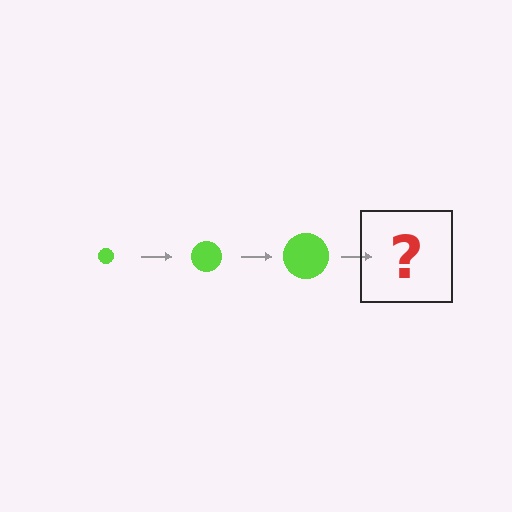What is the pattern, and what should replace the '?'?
The pattern is that the circle gets progressively larger each step. The '?' should be a lime circle, larger than the previous one.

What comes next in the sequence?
The next element should be a lime circle, larger than the previous one.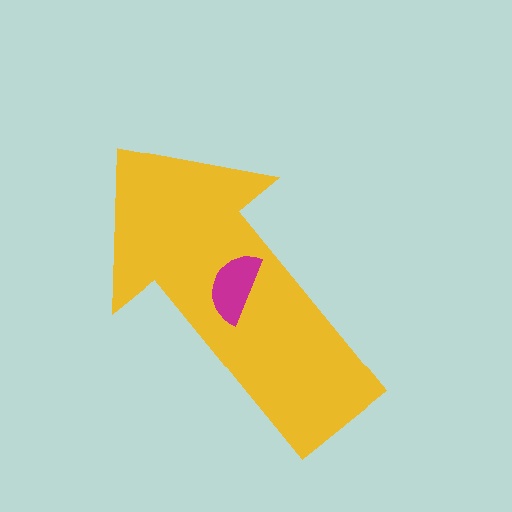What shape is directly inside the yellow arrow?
The magenta semicircle.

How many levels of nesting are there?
2.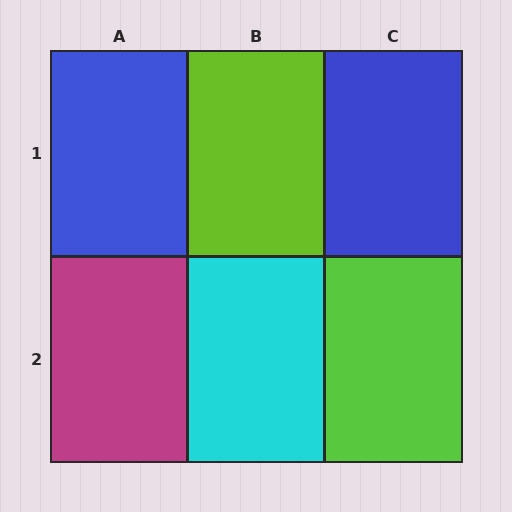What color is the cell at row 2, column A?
Magenta.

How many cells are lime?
2 cells are lime.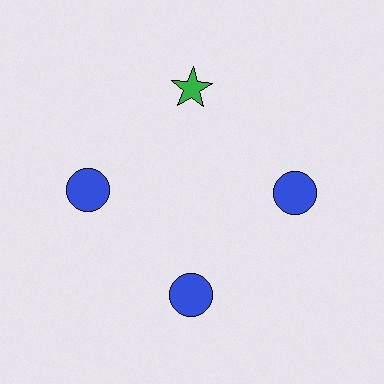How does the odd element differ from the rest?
It differs in both color (green instead of blue) and shape (star instead of circle).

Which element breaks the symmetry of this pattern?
The green star at roughly the 12 o'clock position breaks the symmetry. All other shapes are blue circles.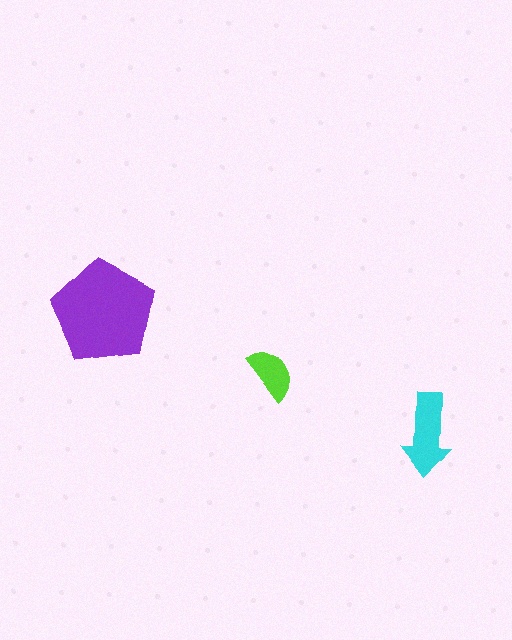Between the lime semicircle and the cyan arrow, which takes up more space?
The cyan arrow.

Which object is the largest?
The purple pentagon.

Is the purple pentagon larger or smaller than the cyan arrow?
Larger.